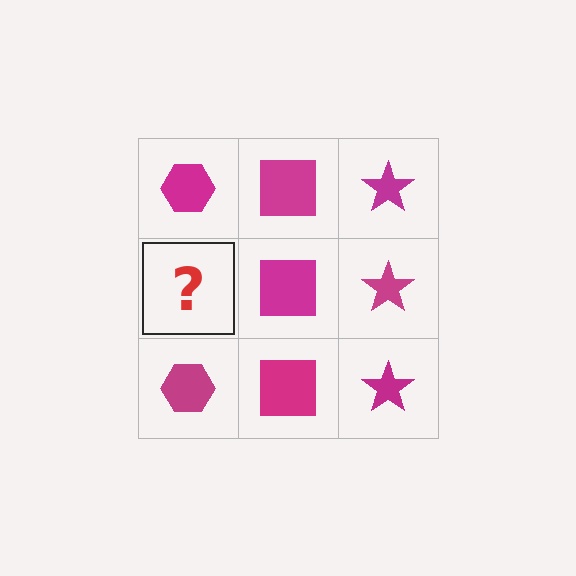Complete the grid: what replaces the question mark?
The question mark should be replaced with a magenta hexagon.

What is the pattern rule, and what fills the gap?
The rule is that each column has a consistent shape. The gap should be filled with a magenta hexagon.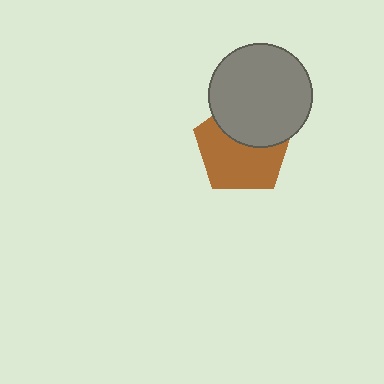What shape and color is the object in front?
The object in front is a gray circle.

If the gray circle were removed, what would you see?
You would see the complete brown pentagon.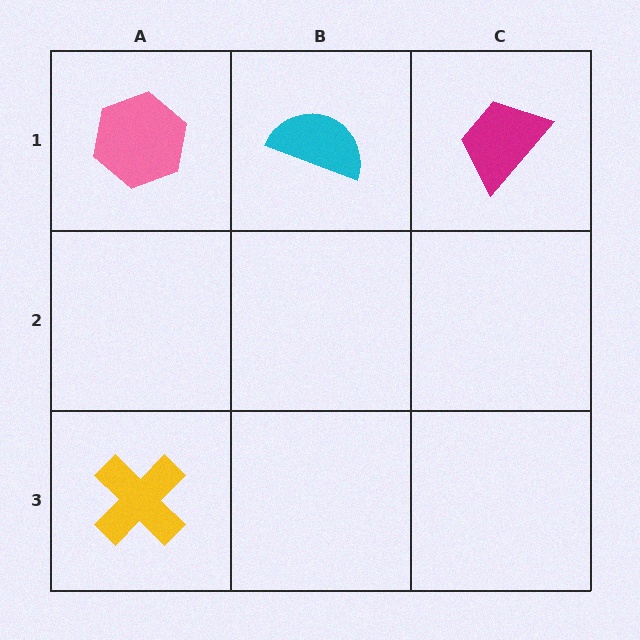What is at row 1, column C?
A magenta trapezoid.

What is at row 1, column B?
A cyan semicircle.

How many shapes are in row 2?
0 shapes.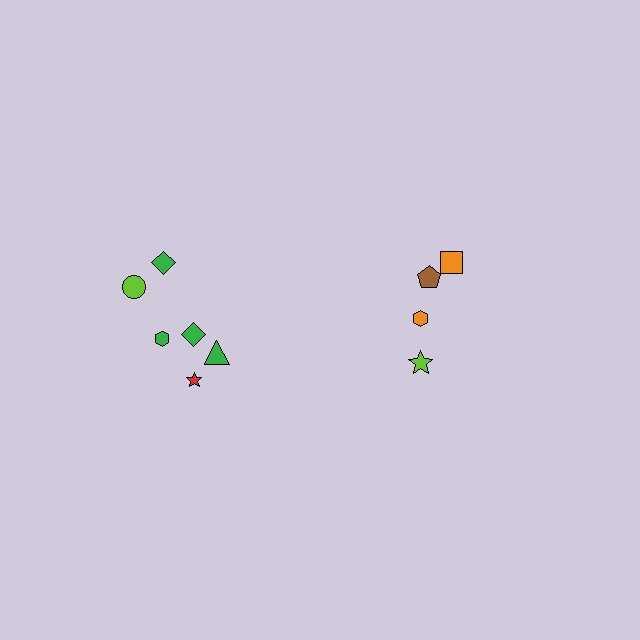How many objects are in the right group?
There are 4 objects.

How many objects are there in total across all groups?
There are 10 objects.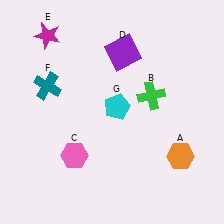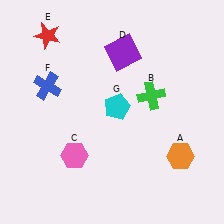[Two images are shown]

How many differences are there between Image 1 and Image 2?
There are 2 differences between the two images.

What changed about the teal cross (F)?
In Image 1, F is teal. In Image 2, it changed to blue.